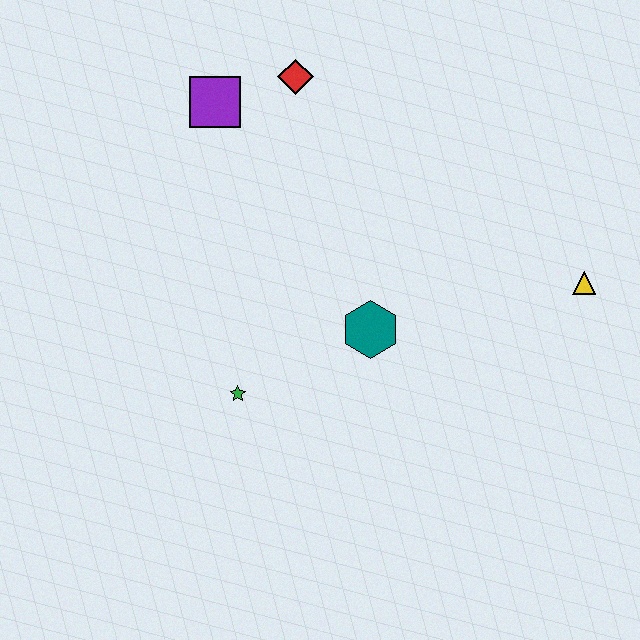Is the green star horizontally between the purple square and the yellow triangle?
Yes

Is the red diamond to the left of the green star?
No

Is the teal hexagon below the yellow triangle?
Yes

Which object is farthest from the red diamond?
The yellow triangle is farthest from the red diamond.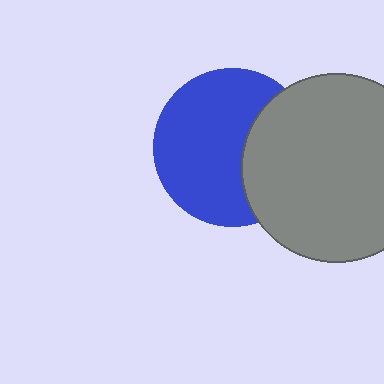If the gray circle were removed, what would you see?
You would see the complete blue circle.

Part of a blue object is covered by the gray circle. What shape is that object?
It is a circle.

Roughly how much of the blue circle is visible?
Most of it is visible (roughly 67%).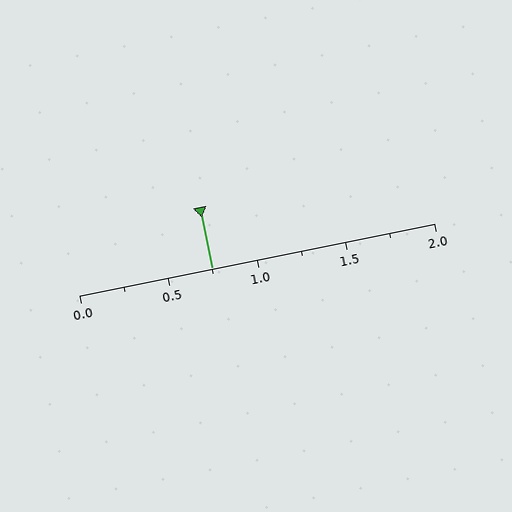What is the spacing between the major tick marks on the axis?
The major ticks are spaced 0.5 apart.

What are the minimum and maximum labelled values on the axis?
The axis runs from 0.0 to 2.0.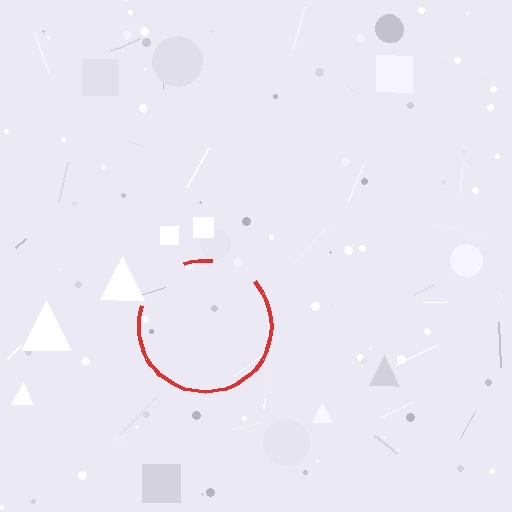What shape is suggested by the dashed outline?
The dashed outline suggests a circle.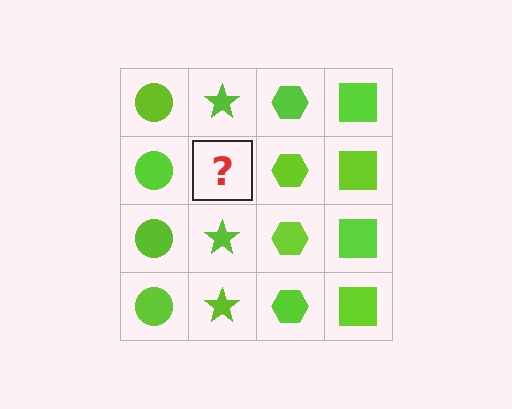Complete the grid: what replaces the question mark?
The question mark should be replaced with a lime star.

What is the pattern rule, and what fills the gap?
The rule is that each column has a consistent shape. The gap should be filled with a lime star.